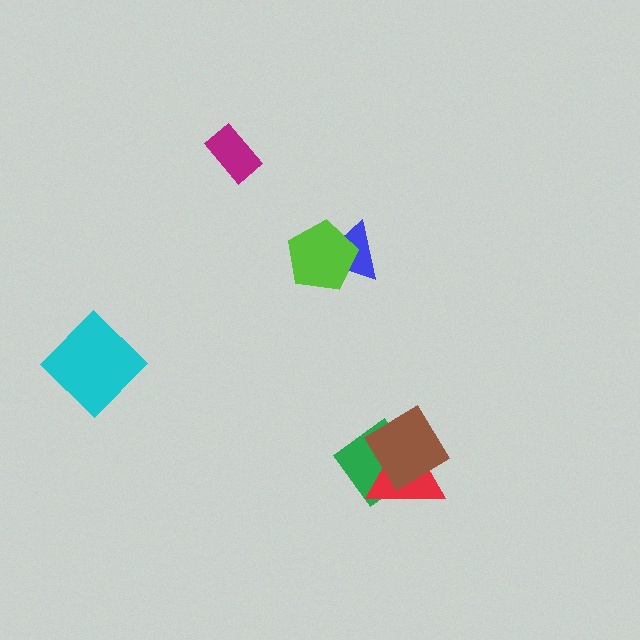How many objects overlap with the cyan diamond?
0 objects overlap with the cyan diamond.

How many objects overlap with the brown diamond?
2 objects overlap with the brown diamond.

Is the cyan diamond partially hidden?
No, no other shape covers it.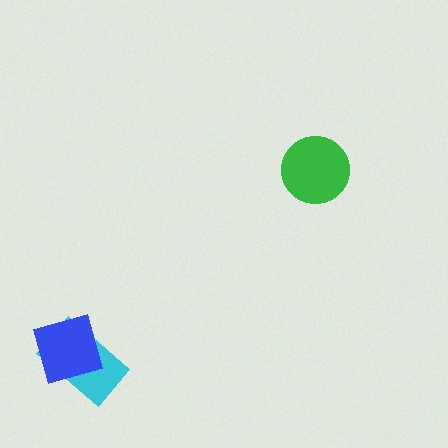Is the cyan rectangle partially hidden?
Yes, it is partially covered by another shape.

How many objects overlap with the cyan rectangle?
1 object overlaps with the cyan rectangle.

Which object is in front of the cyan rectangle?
The blue square is in front of the cyan rectangle.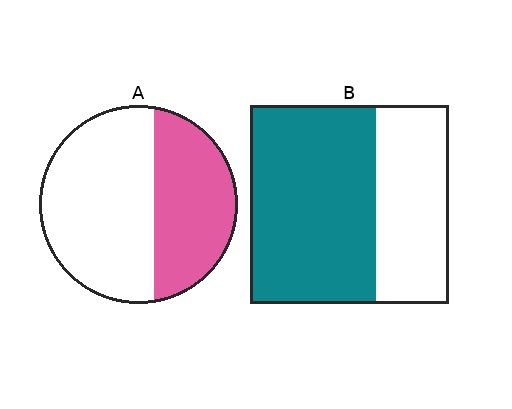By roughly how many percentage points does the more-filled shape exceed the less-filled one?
By roughly 25 percentage points (B over A).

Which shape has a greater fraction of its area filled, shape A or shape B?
Shape B.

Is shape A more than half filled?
No.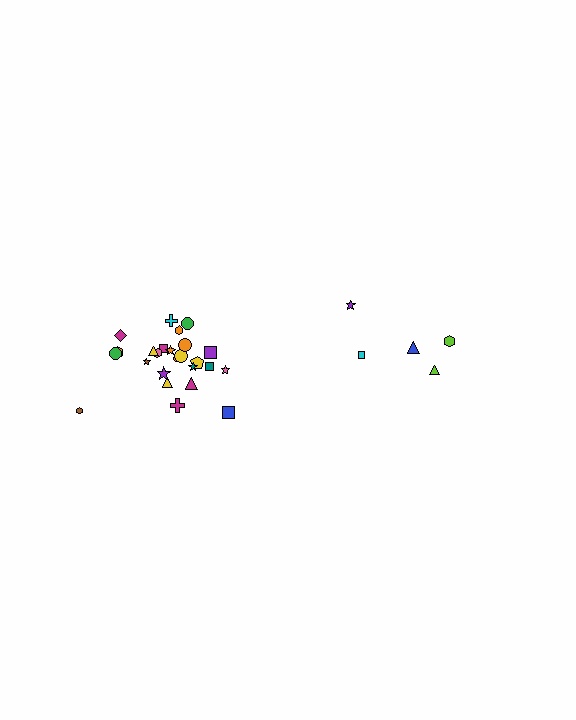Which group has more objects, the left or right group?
The left group.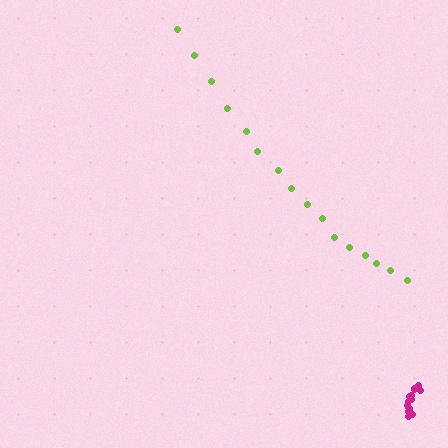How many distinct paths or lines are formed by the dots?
There are 2 distinct paths.